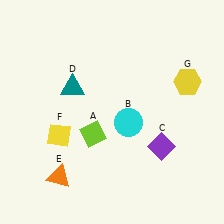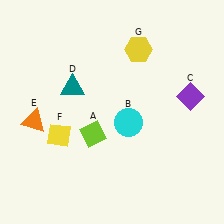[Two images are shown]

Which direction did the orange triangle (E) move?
The orange triangle (E) moved up.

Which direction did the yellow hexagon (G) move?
The yellow hexagon (G) moved left.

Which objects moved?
The objects that moved are: the purple diamond (C), the orange triangle (E), the yellow hexagon (G).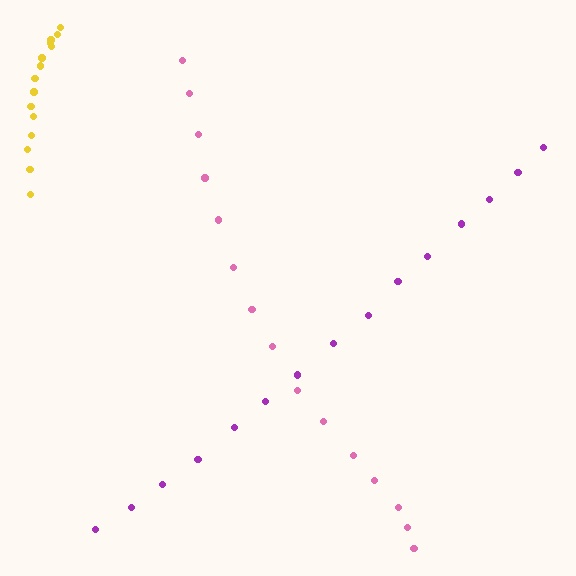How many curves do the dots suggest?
There are 3 distinct paths.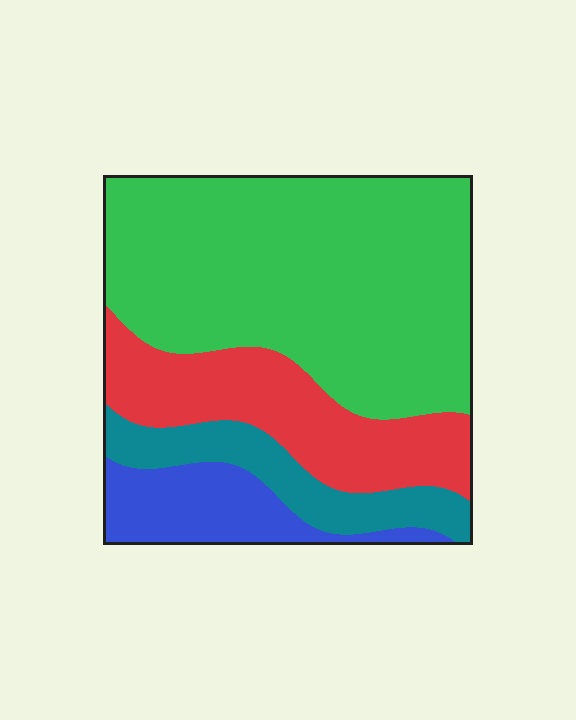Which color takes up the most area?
Green, at roughly 55%.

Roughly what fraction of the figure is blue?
Blue covers about 10% of the figure.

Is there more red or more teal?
Red.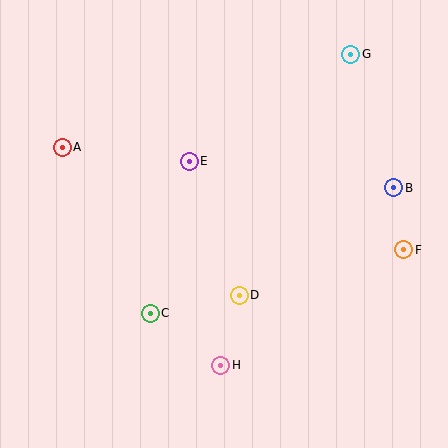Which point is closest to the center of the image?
Point E at (189, 161) is closest to the center.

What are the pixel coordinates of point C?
Point C is at (150, 313).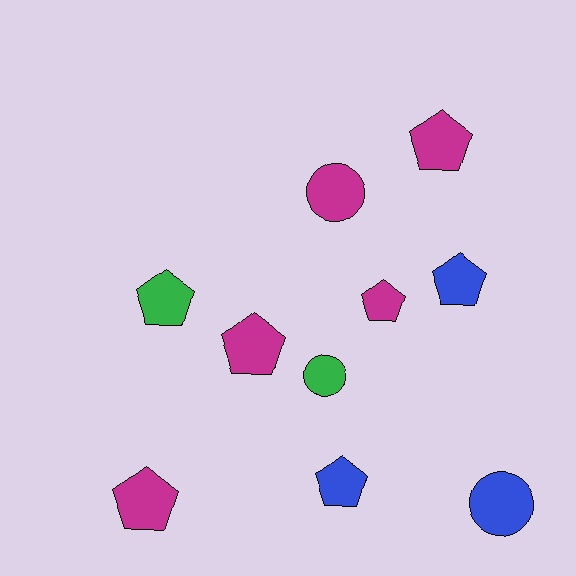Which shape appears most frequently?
Pentagon, with 7 objects.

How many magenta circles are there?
There is 1 magenta circle.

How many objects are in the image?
There are 10 objects.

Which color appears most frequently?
Magenta, with 5 objects.